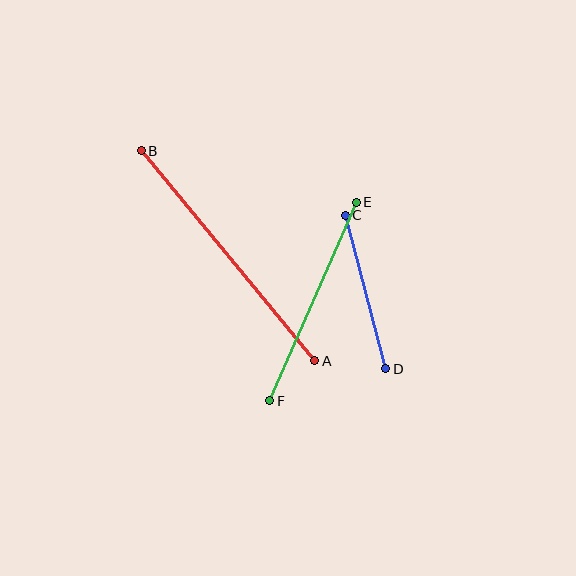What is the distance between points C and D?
The distance is approximately 158 pixels.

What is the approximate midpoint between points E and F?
The midpoint is at approximately (313, 301) pixels.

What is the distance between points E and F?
The distance is approximately 216 pixels.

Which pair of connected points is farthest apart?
Points A and B are farthest apart.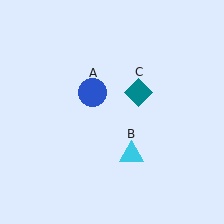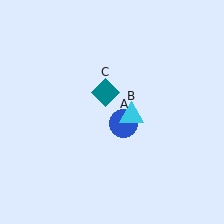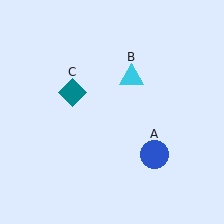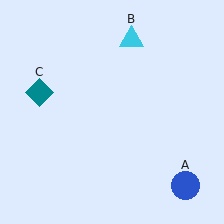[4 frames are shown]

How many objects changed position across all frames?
3 objects changed position: blue circle (object A), cyan triangle (object B), teal diamond (object C).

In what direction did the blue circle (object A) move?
The blue circle (object A) moved down and to the right.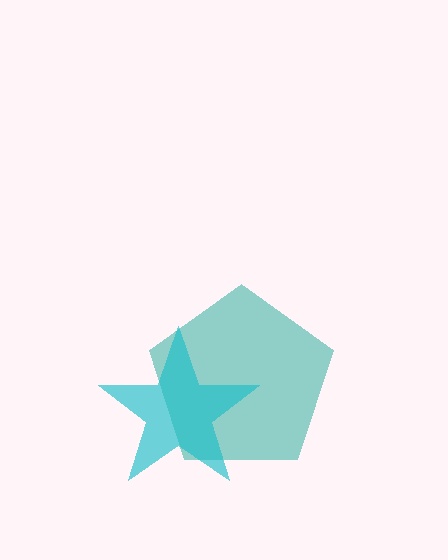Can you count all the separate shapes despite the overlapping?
Yes, there are 2 separate shapes.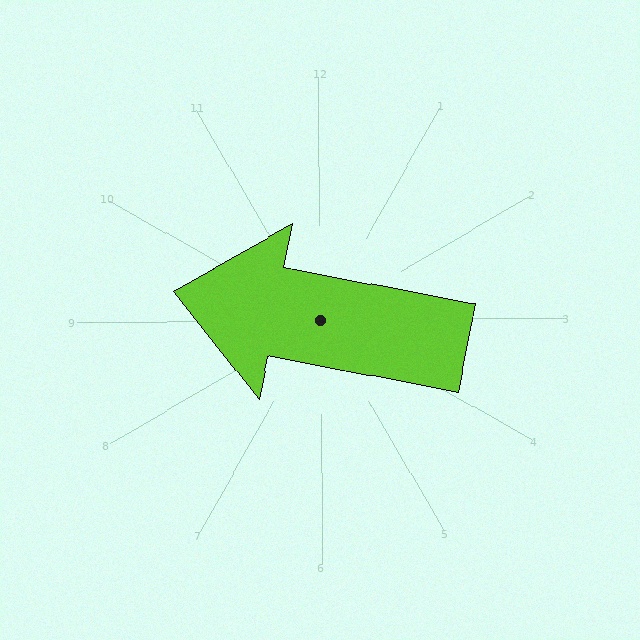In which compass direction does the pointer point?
West.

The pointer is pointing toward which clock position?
Roughly 9 o'clock.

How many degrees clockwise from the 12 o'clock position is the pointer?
Approximately 281 degrees.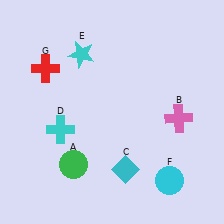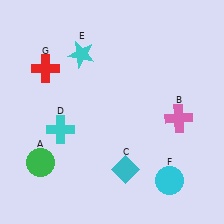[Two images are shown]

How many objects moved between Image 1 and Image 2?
1 object moved between the two images.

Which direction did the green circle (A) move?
The green circle (A) moved left.